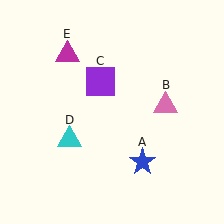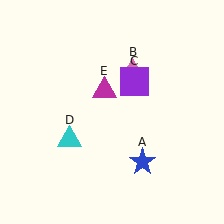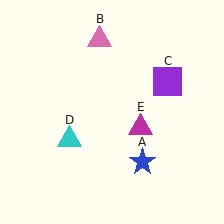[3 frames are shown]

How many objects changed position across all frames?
3 objects changed position: pink triangle (object B), purple square (object C), magenta triangle (object E).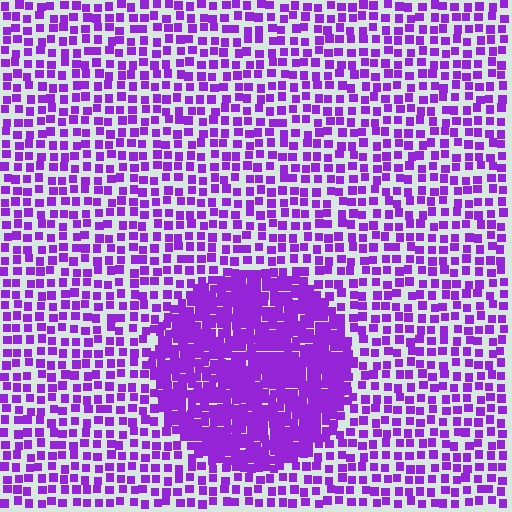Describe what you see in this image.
The image contains small purple elements arranged at two different densities. A circle-shaped region is visible where the elements are more densely packed than the surrounding area.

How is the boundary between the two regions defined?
The boundary is defined by a change in element density (approximately 2.4x ratio). All elements are the same color, size, and shape.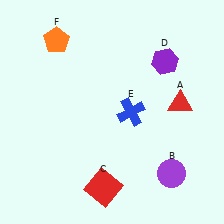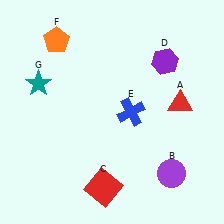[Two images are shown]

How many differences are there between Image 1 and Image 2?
There is 1 difference between the two images.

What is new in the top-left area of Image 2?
A teal star (G) was added in the top-left area of Image 2.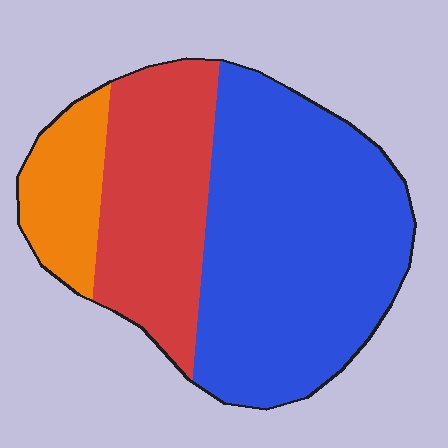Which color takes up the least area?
Orange, at roughly 15%.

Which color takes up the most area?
Blue, at roughly 55%.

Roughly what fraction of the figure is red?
Red covers 30% of the figure.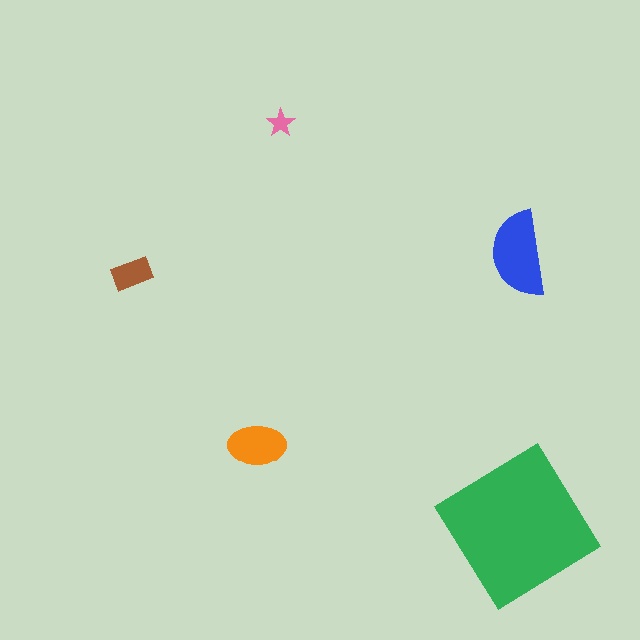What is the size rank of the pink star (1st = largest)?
5th.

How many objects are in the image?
There are 5 objects in the image.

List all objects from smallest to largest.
The pink star, the brown rectangle, the orange ellipse, the blue semicircle, the green diamond.